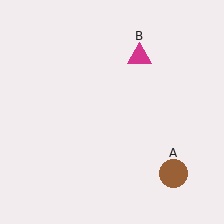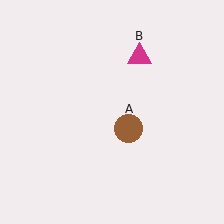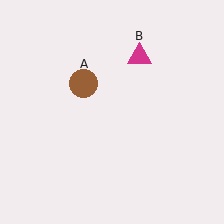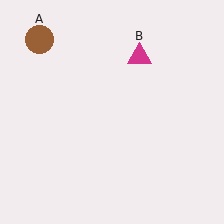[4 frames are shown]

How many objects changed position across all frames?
1 object changed position: brown circle (object A).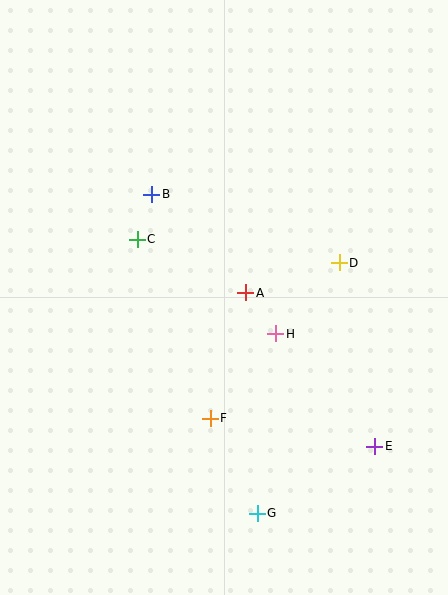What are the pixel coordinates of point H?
Point H is at (276, 334).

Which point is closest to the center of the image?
Point A at (246, 293) is closest to the center.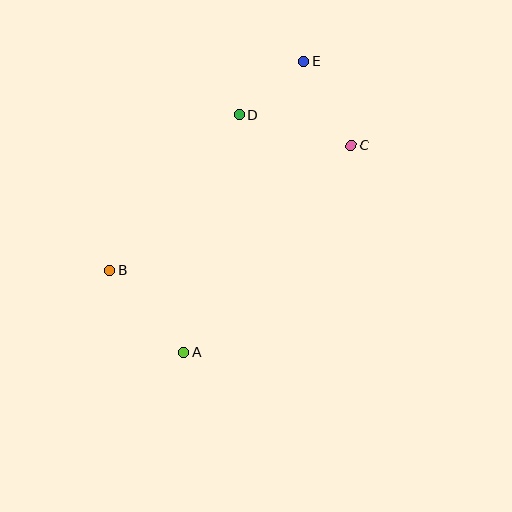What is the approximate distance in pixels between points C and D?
The distance between C and D is approximately 116 pixels.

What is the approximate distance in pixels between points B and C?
The distance between B and C is approximately 272 pixels.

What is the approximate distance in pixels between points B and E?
The distance between B and E is approximately 285 pixels.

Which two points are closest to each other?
Points D and E are closest to each other.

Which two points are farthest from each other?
Points A and E are farthest from each other.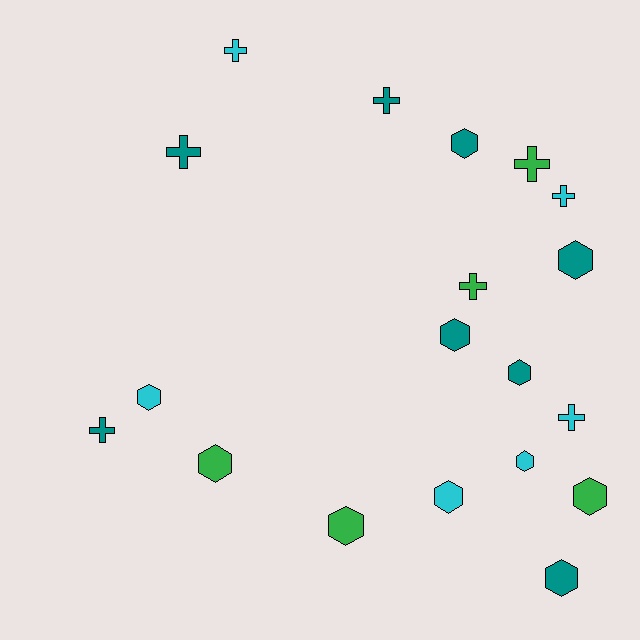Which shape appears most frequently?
Hexagon, with 11 objects.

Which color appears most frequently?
Teal, with 8 objects.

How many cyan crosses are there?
There are 3 cyan crosses.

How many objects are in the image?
There are 19 objects.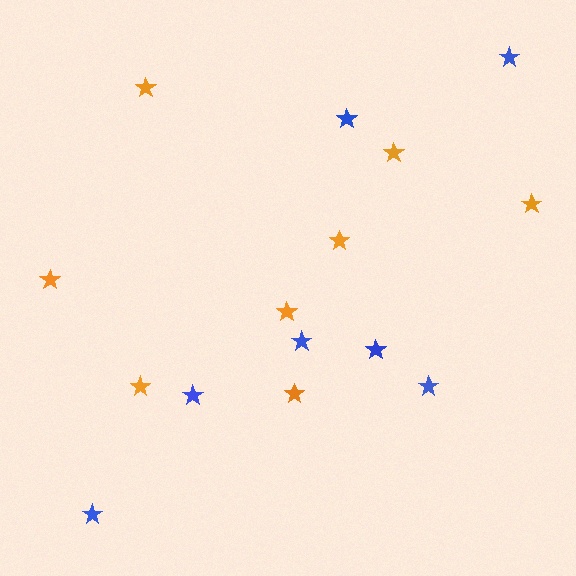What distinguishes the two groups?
There are 2 groups: one group of blue stars (7) and one group of orange stars (8).